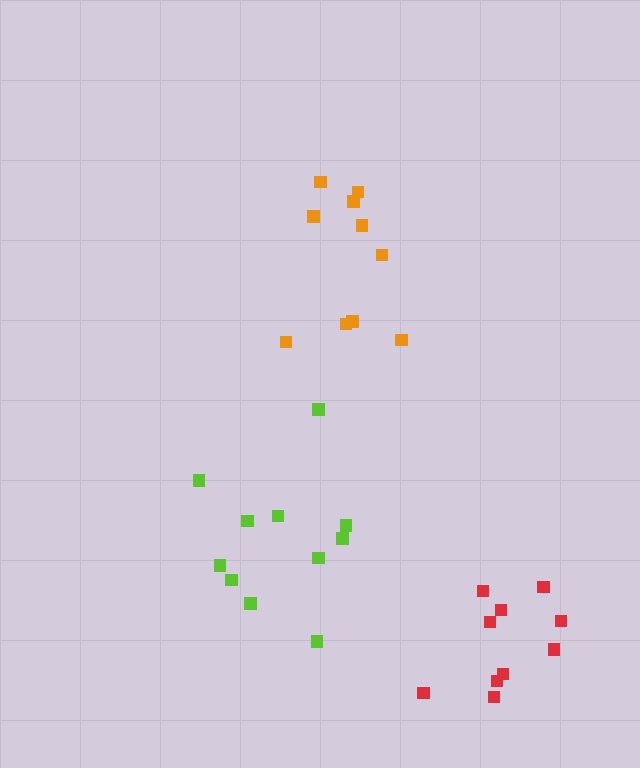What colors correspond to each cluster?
The clusters are colored: red, lime, orange.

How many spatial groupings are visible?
There are 3 spatial groupings.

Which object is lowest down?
The red cluster is bottommost.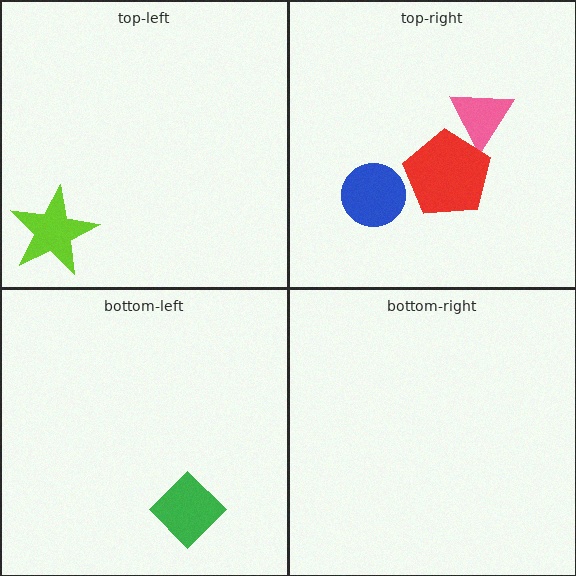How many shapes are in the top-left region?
1.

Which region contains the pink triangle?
The top-right region.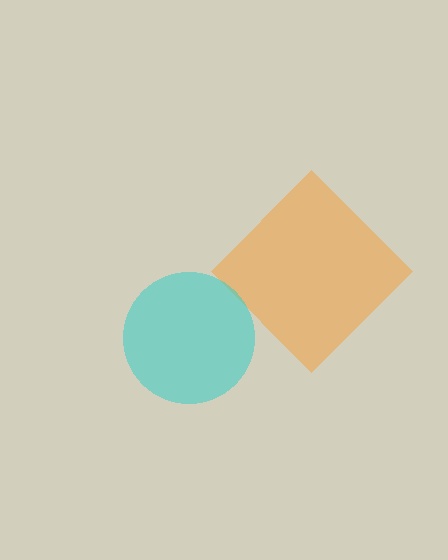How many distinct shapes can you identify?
There are 2 distinct shapes: an orange diamond, a cyan circle.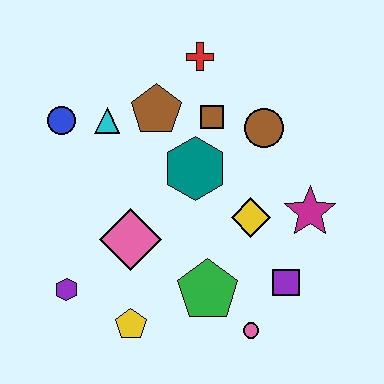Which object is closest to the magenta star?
The yellow diamond is closest to the magenta star.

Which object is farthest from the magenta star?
The blue circle is farthest from the magenta star.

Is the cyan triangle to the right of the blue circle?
Yes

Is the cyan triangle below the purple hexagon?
No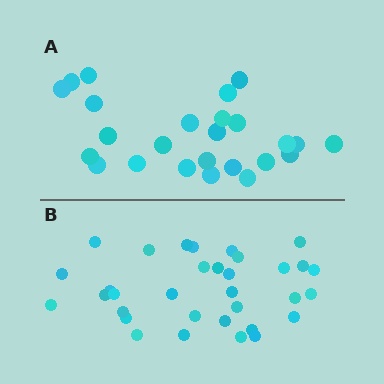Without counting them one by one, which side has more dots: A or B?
Region B (the bottom region) has more dots.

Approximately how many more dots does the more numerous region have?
Region B has roughly 8 or so more dots than region A.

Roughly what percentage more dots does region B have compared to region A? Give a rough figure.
About 30% more.